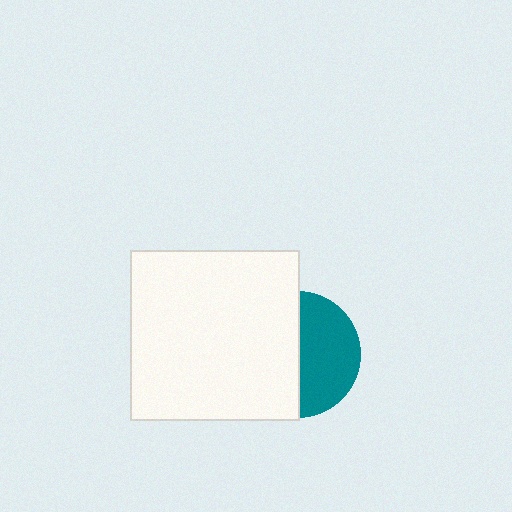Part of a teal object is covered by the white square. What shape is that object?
It is a circle.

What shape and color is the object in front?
The object in front is a white square.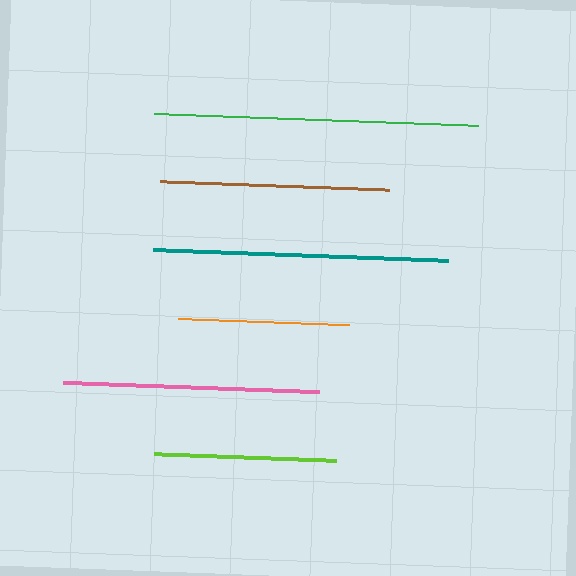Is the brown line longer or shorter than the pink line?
The pink line is longer than the brown line.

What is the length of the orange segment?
The orange segment is approximately 171 pixels long.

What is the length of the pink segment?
The pink segment is approximately 256 pixels long.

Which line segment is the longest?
The green line is the longest at approximately 325 pixels.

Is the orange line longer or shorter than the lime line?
The lime line is longer than the orange line.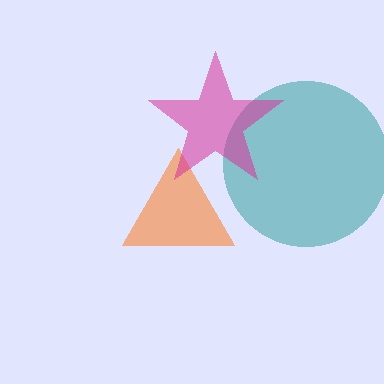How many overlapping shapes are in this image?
There are 3 overlapping shapes in the image.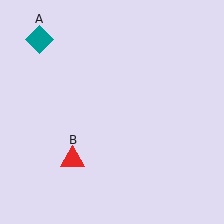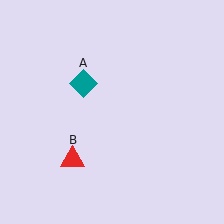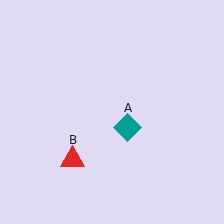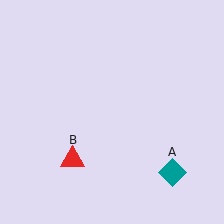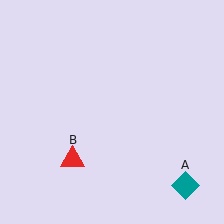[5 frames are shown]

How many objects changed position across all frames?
1 object changed position: teal diamond (object A).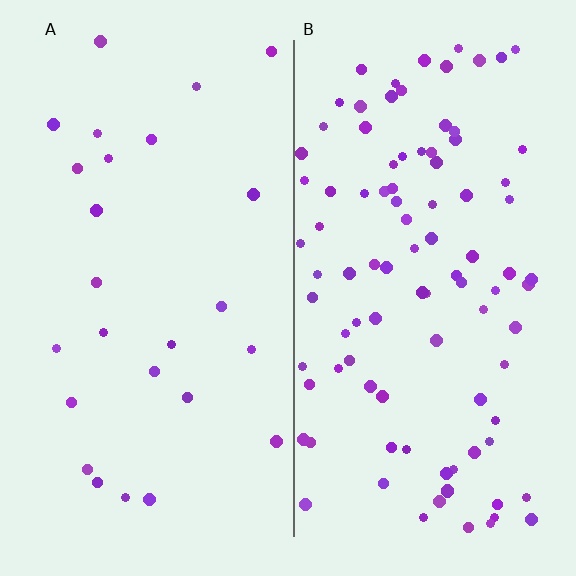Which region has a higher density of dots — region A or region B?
B (the right).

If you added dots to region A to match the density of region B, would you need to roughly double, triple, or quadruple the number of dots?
Approximately quadruple.